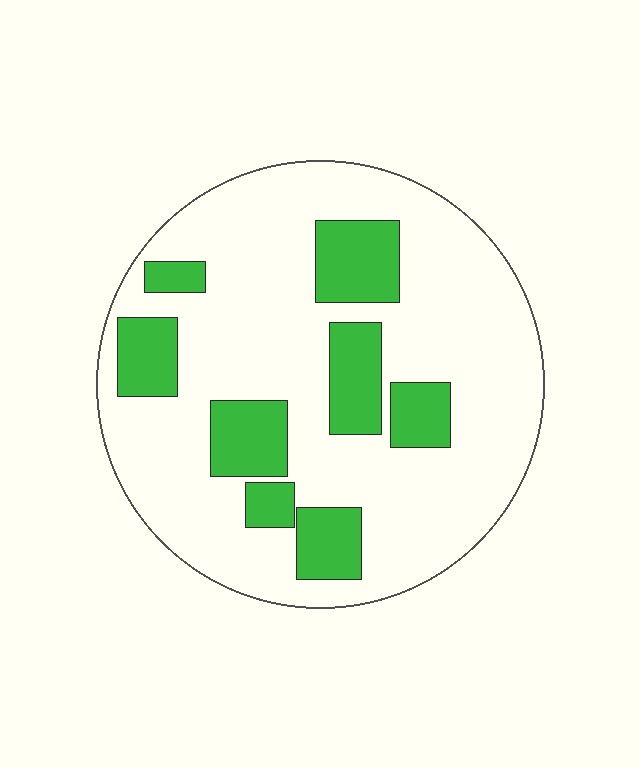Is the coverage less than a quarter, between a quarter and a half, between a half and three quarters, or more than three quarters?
Less than a quarter.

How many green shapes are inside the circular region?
8.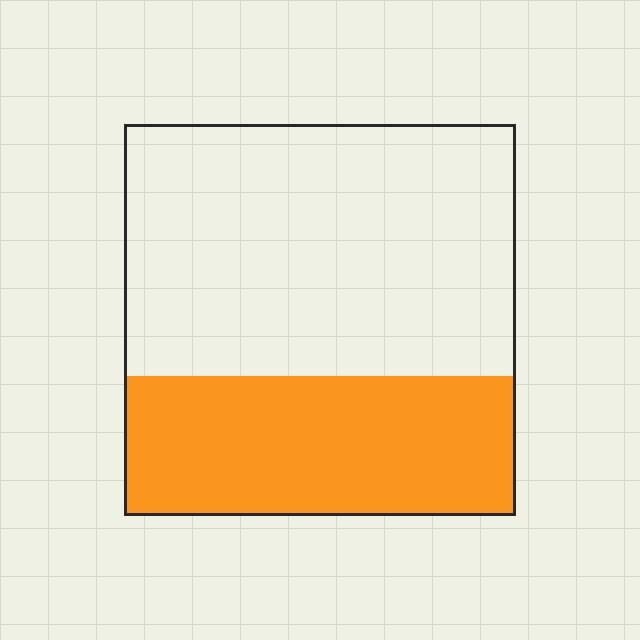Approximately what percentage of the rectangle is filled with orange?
Approximately 35%.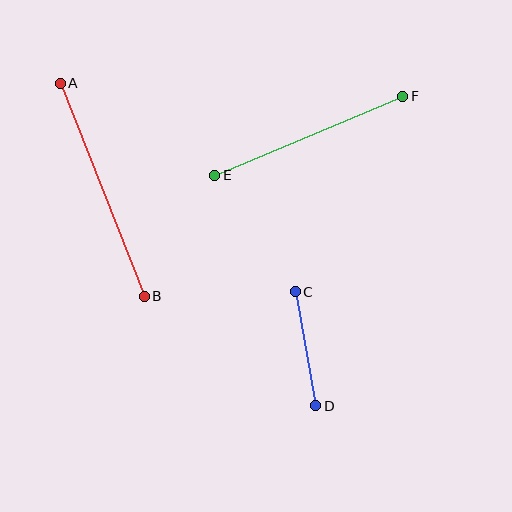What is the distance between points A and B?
The distance is approximately 229 pixels.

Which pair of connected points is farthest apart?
Points A and B are farthest apart.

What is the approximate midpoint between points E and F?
The midpoint is at approximately (309, 136) pixels.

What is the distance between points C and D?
The distance is approximately 115 pixels.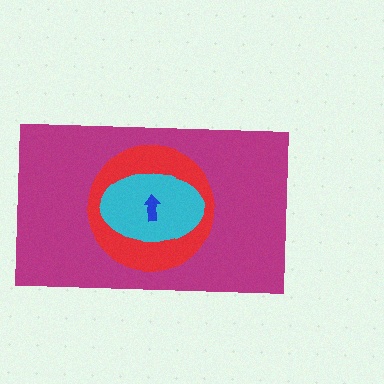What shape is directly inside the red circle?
The cyan ellipse.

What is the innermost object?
The blue arrow.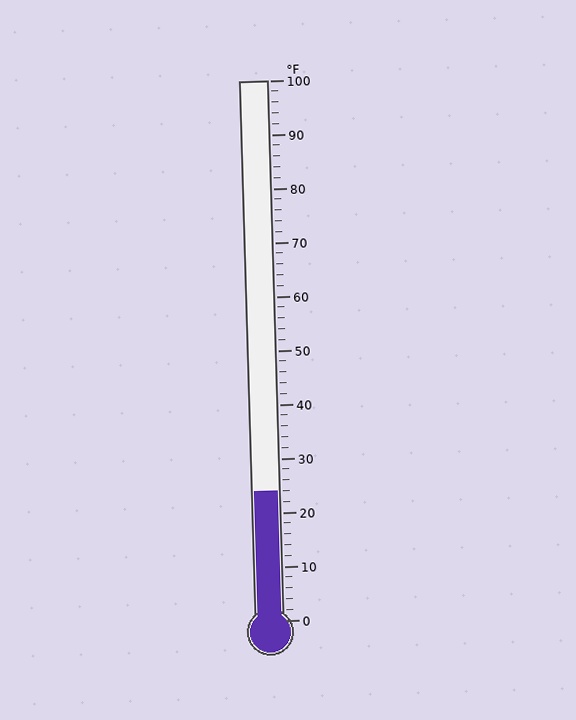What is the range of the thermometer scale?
The thermometer scale ranges from 0°F to 100°F.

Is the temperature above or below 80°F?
The temperature is below 80°F.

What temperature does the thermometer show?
The thermometer shows approximately 24°F.